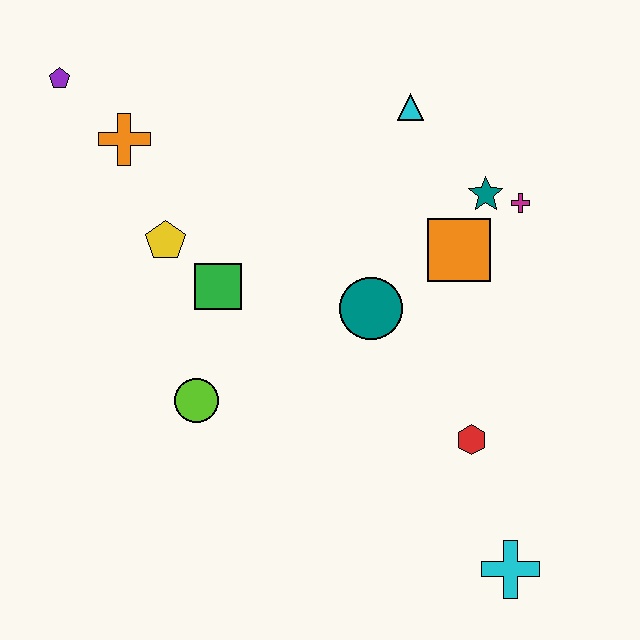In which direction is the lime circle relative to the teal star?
The lime circle is to the left of the teal star.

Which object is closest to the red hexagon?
The cyan cross is closest to the red hexagon.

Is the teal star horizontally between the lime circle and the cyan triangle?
No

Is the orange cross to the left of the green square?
Yes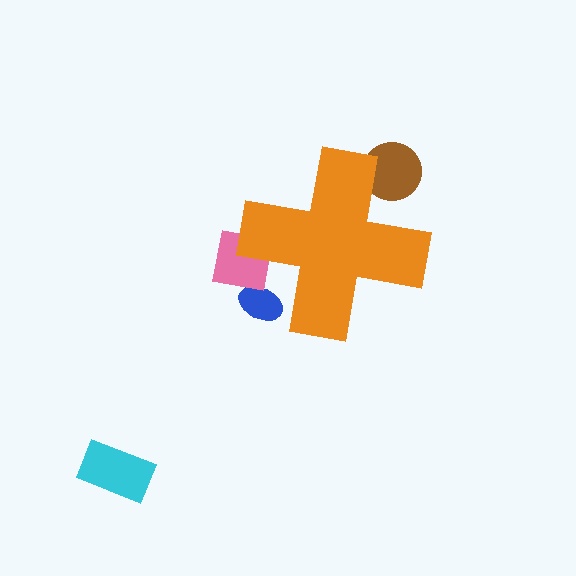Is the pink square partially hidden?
Yes, the pink square is partially hidden behind the orange cross.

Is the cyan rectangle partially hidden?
No, the cyan rectangle is fully visible.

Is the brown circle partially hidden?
Yes, the brown circle is partially hidden behind the orange cross.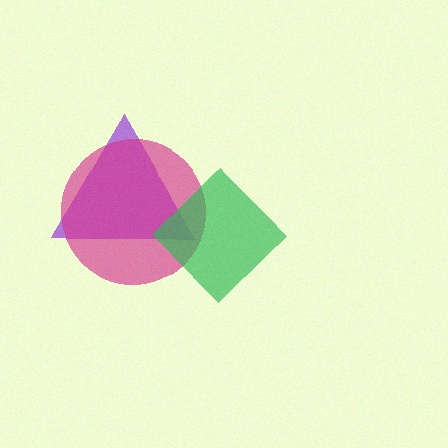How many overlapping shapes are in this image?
There are 3 overlapping shapes in the image.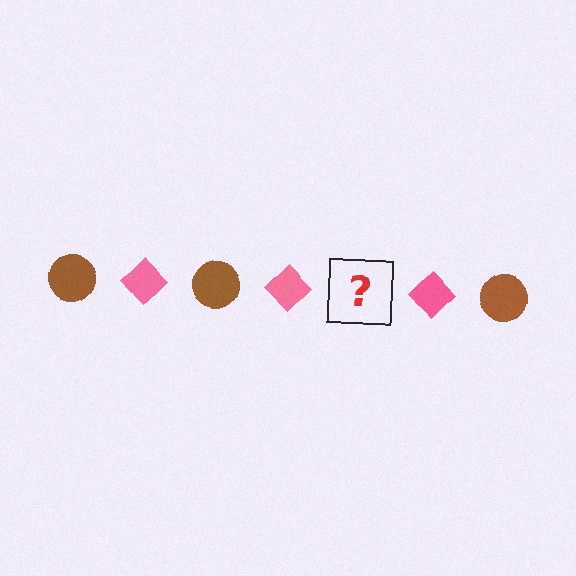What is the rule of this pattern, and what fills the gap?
The rule is that the pattern alternates between brown circle and pink diamond. The gap should be filled with a brown circle.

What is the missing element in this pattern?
The missing element is a brown circle.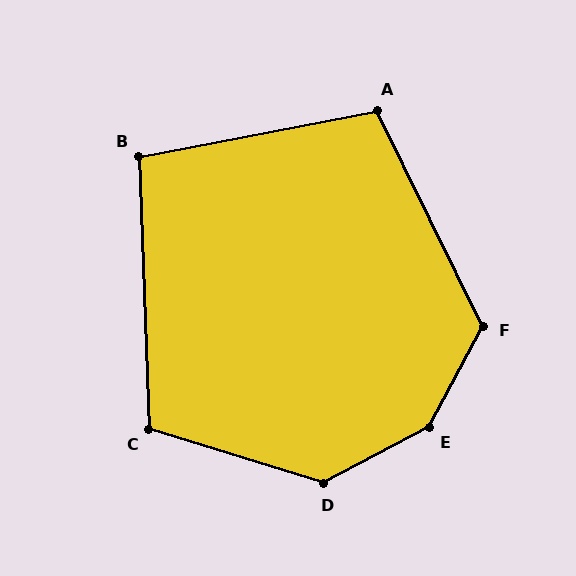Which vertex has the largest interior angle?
E, at approximately 146 degrees.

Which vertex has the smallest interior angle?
B, at approximately 99 degrees.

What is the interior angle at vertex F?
Approximately 126 degrees (obtuse).